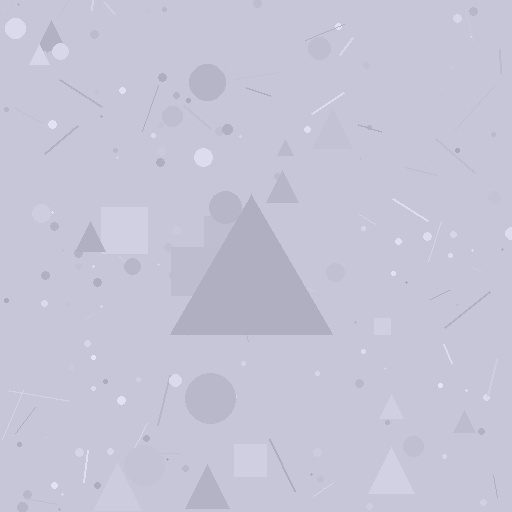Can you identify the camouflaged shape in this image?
The camouflaged shape is a triangle.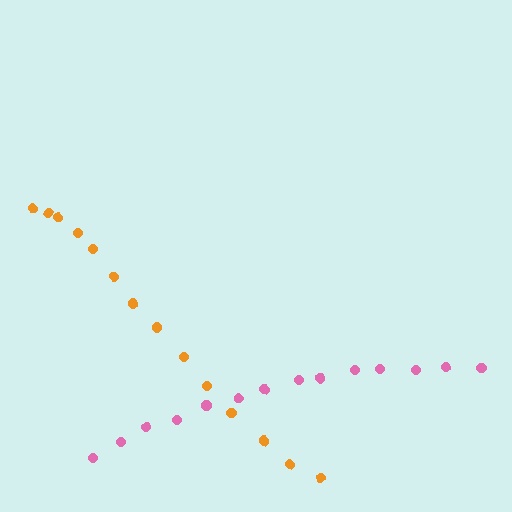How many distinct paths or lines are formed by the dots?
There are 2 distinct paths.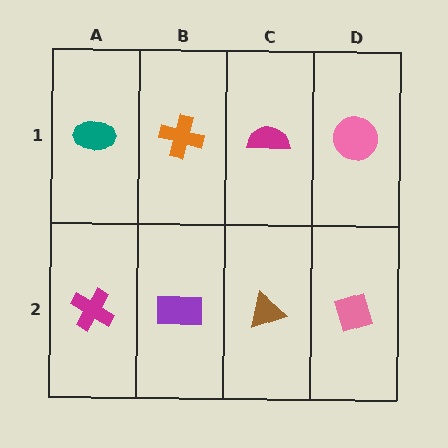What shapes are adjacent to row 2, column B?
An orange cross (row 1, column B), a magenta cross (row 2, column A), a brown triangle (row 2, column C).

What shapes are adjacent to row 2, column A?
A teal ellipse (row 1, column A), a purple rectangle (row 2, column B).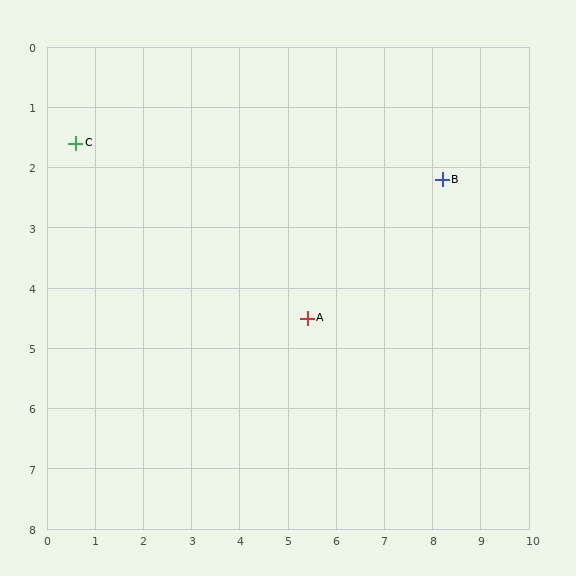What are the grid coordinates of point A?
Point A is at approximately (5.4, 4.5).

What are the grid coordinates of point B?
Point B is at approximately (8.2, 2.2).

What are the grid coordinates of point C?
Point C is at approximately (0.6, 1.6).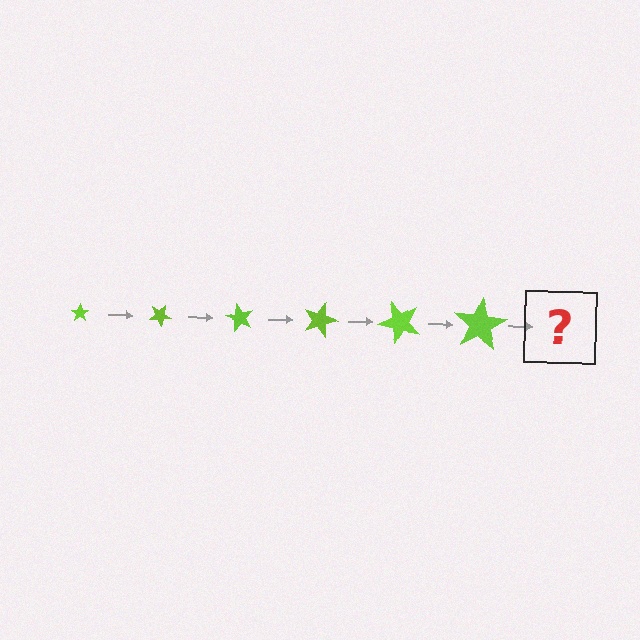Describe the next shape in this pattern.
It should be a star, larger than the previous one and rotated 180 degrees from the start.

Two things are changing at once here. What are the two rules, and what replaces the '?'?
The two rules are that the star grows larger each step and it rotates 30 degrees each step. The '?' should be a star, larger than the previous one and rotated 180 degrees from the start.